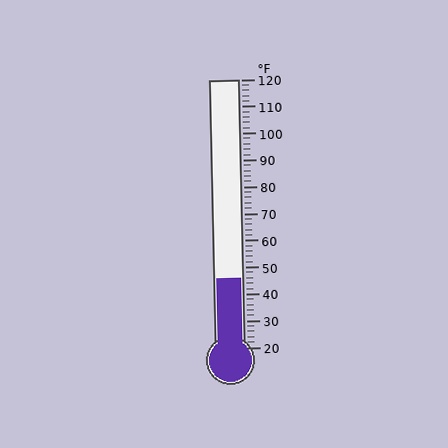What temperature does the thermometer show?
The thermometer shows approximately 46°F.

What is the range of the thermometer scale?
The thermometer scale ranges from 20°F to 120°F.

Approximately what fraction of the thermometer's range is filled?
The thermometer is filled to approximately 25% of its range.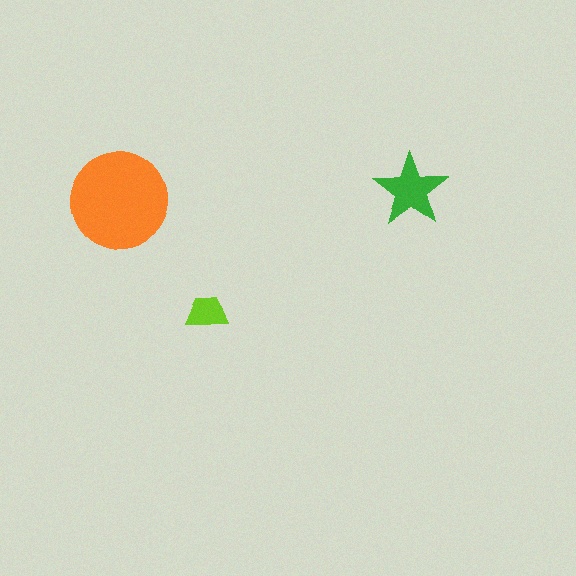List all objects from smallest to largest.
The lime trapezoid, the green star, the orange circle.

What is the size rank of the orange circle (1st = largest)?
1st.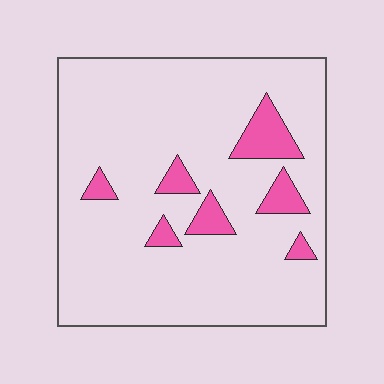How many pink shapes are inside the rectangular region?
7.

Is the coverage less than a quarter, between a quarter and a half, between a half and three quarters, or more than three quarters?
Less than a quarter.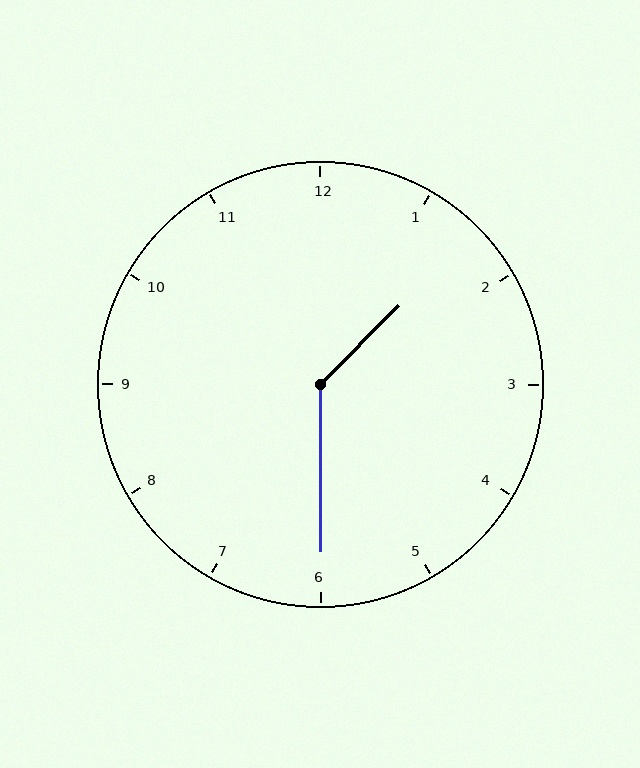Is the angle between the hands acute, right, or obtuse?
It is obtuse.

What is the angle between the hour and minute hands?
Approximately 135 degrees.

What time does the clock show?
1:30.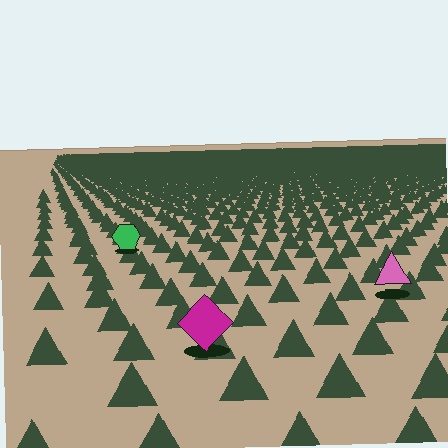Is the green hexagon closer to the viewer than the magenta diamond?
No. The magenta diamond is closer — you can tell from the texture gradient: the ground texture is coarser near it.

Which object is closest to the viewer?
The magenta diamond is closest. The texture marks near it are larger and more spread out.